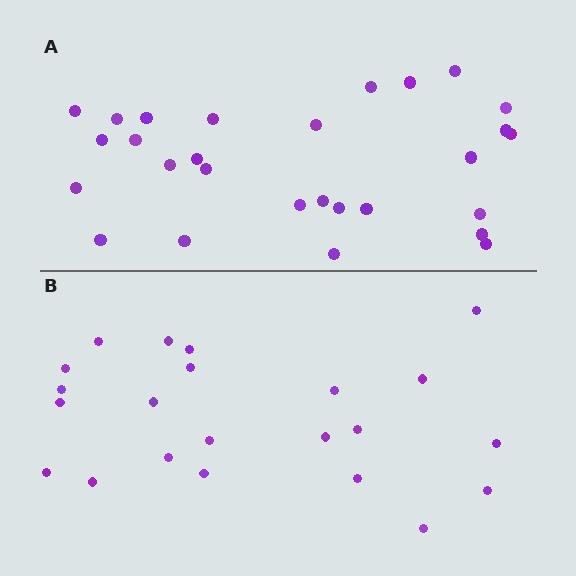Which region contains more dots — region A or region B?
Region A (the top region) has more dots.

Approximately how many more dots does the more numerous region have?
Region A has about 6 more dots than region B.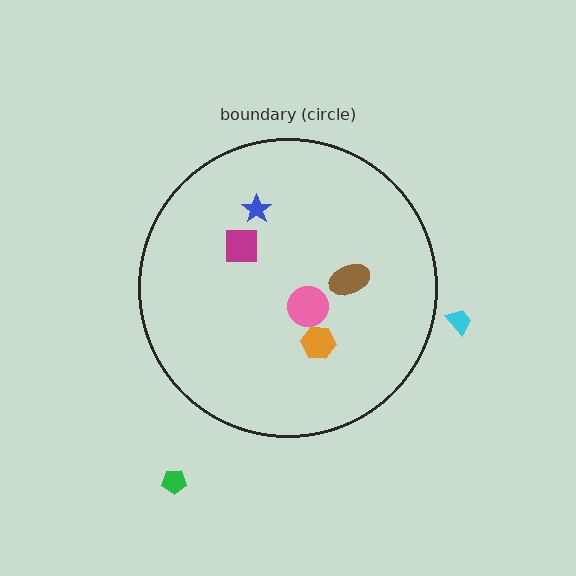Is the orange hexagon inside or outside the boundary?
Inside.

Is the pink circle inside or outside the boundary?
Inside.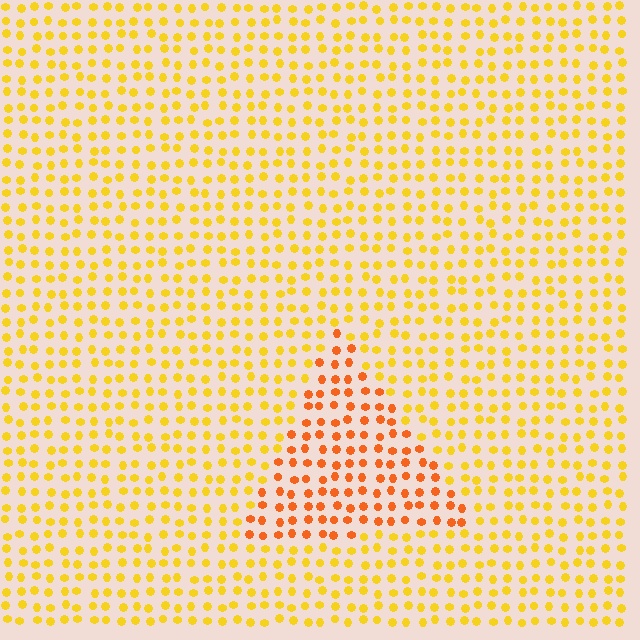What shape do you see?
I see a triangle.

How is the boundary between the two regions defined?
The boundary is defined purely by a slight shift in hue (about 31 degrees). Spacing, size, and orientation are identical on both sides.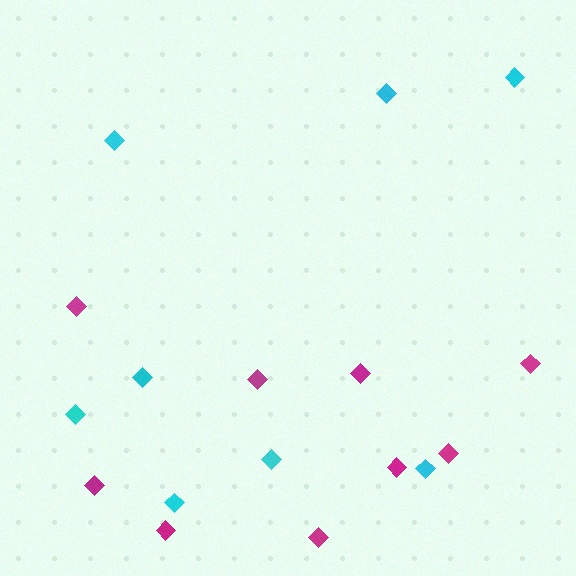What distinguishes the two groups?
There are 2 groups: one group of magenta diamonds (9) and one group of cyan diamonds (8).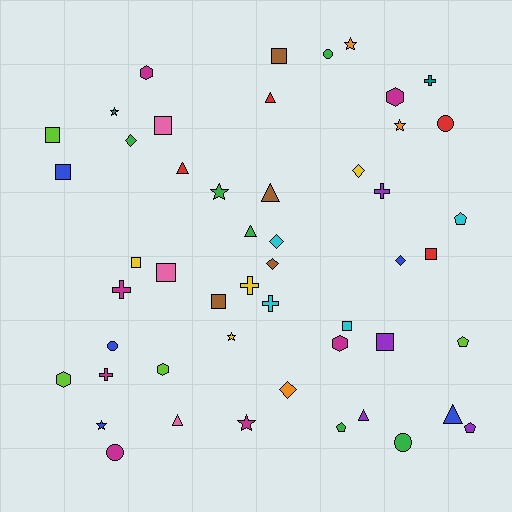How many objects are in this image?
There are 50 objects.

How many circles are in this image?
There are 5 circles.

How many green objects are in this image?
There are 6 green objects.